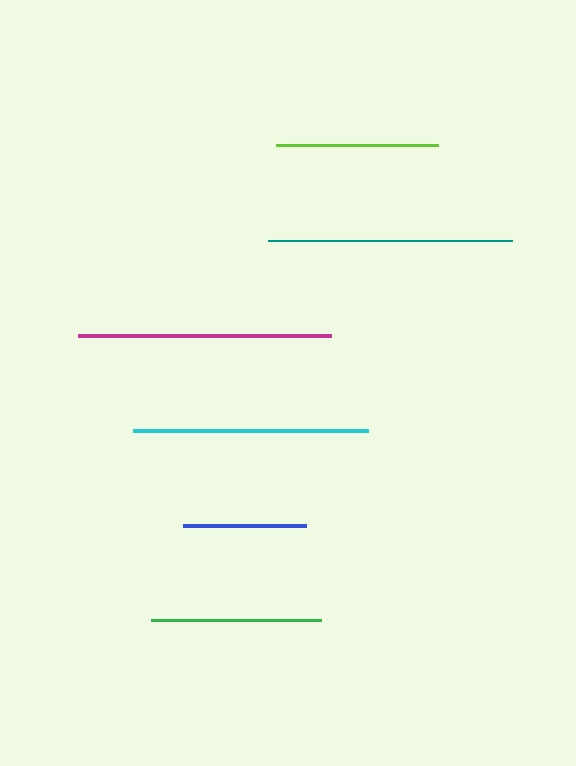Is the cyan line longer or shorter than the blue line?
The cyan line is longer than the blue line.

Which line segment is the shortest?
The blue line is the shortest at approximately 124 pixels.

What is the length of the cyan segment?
The cyan segment is approximately 234 pixels long.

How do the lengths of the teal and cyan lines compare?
The teal and cyan lines are approximately the same length.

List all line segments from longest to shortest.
From longest to shortest: magenta, teal, cyan, green, lime, blue.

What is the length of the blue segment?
The blue segment is approximately 124 pixels long.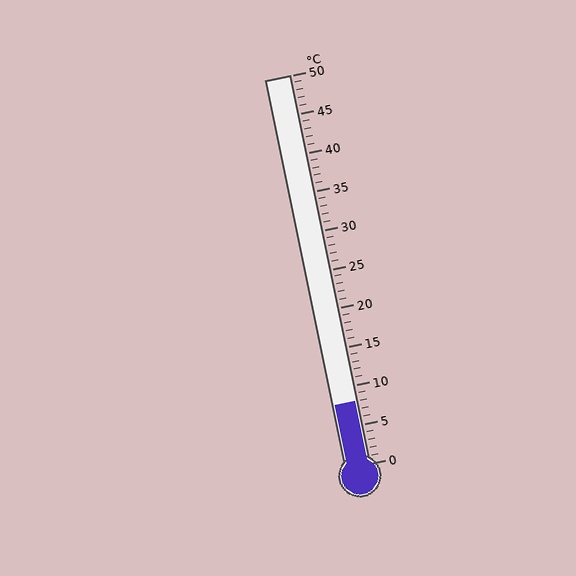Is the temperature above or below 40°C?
The temperature is below 40°C.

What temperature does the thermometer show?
The thermometer shows approximately 8°C.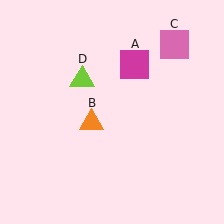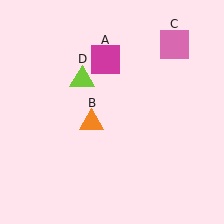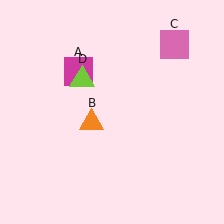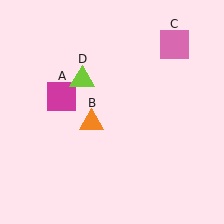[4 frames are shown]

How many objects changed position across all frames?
1 object changed position: magenta square (object A).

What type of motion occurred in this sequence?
The magenta square (object A) rotated counterclockwise around the center of the scene.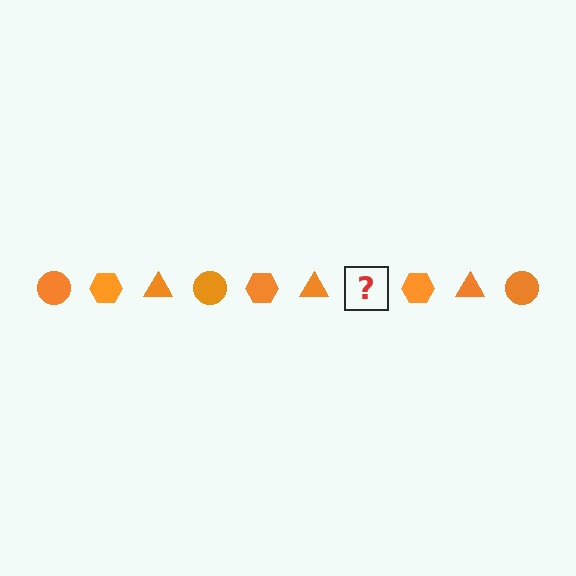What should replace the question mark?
The question mark should be replaced with an orange circle.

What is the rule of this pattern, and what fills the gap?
The rule is that the pattern cycles through circle, hexagon, triangle shapes in orange. The gap should be filled with an orange circle.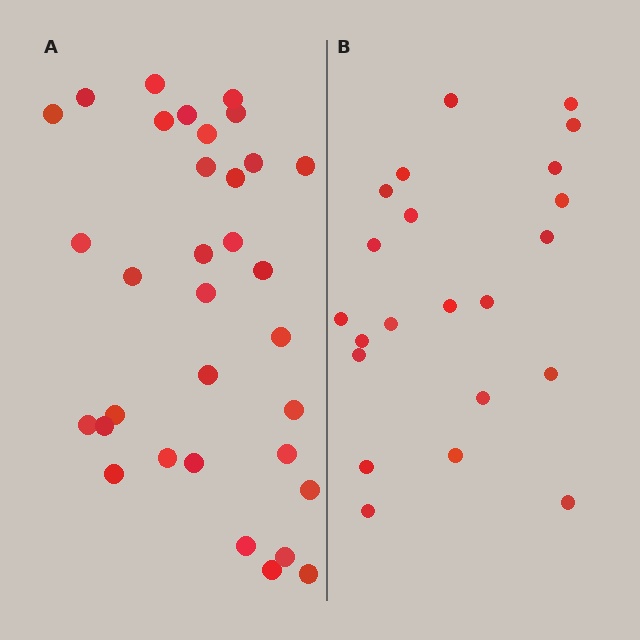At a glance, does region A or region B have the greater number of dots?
Region A (the left region) has more dots.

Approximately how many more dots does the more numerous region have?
Region A has roughly 12 or so more dots than region B.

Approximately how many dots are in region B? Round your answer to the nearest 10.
About 20 dots. (The exact count is 22, which rounds to 20.)